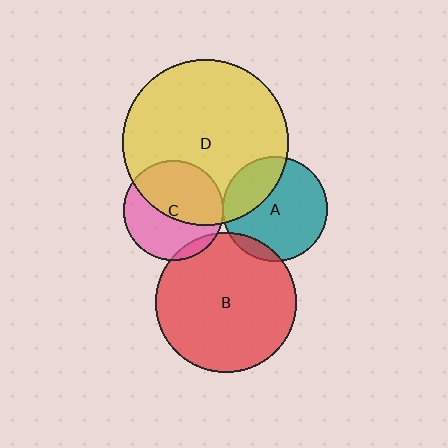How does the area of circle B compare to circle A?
Approximately 1.8 times.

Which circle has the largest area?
Circle D (yellow).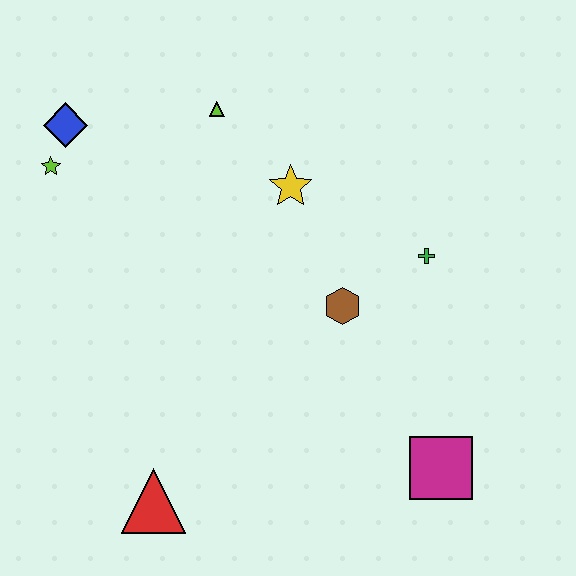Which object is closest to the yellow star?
The lime triangle is closest to the yellow star.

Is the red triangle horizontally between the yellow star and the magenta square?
No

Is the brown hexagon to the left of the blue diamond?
No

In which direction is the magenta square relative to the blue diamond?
The magenta square is to the right of the blue diamond.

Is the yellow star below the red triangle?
No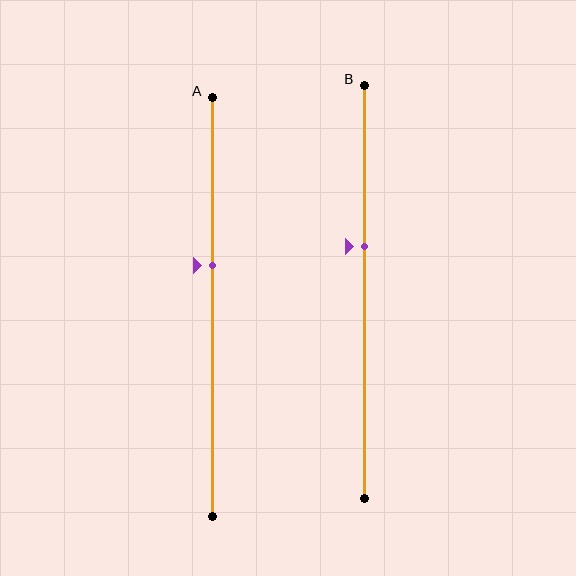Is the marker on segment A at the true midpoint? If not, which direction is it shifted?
No, the marker on segment A is shifted upward by about 10% of the segment length.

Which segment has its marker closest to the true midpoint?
Segment A has its marker closest to the true midpoint.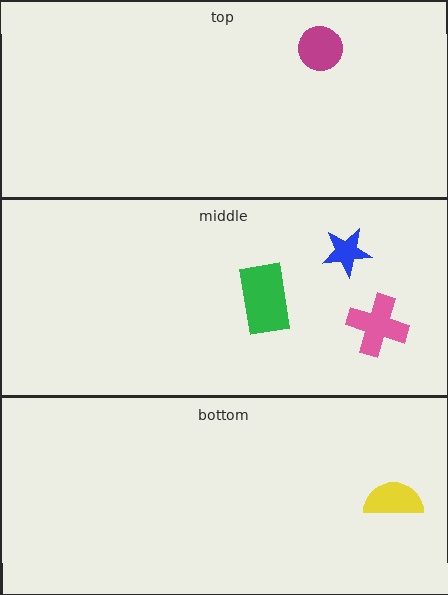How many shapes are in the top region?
1.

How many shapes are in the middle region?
3.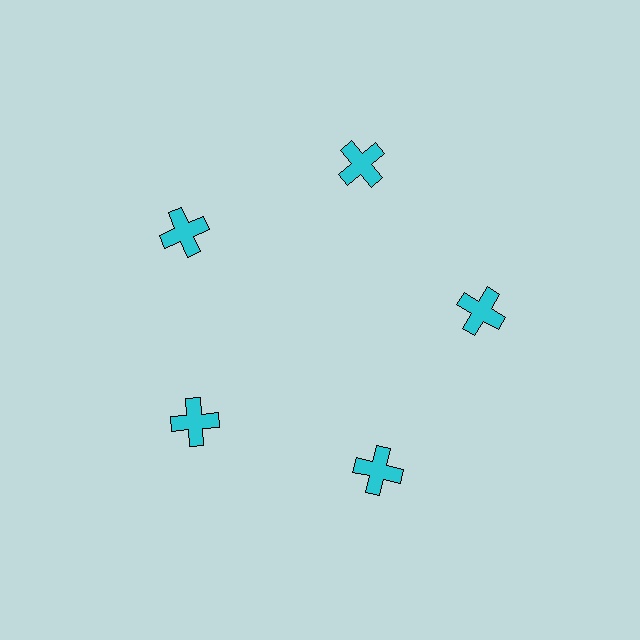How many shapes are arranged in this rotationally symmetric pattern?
There are 5 shapes, arranged in 5 groups of 1.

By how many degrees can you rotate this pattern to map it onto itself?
The pattern maps onto itself every 72 degrees of rotation.